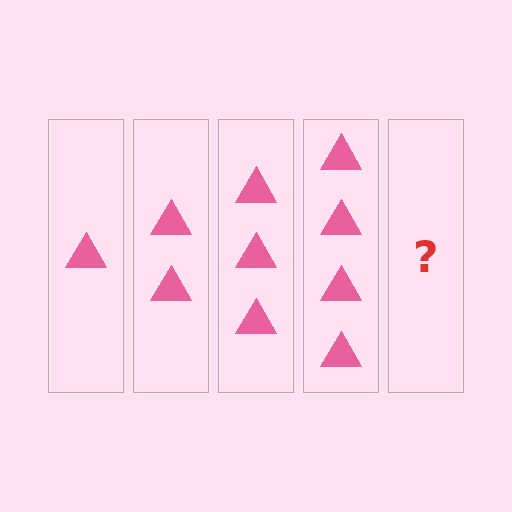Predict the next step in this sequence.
The next step is 5 triangles.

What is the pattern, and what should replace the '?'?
The pattern is that each step adds one more triangle. The '?' should be 5 triangles.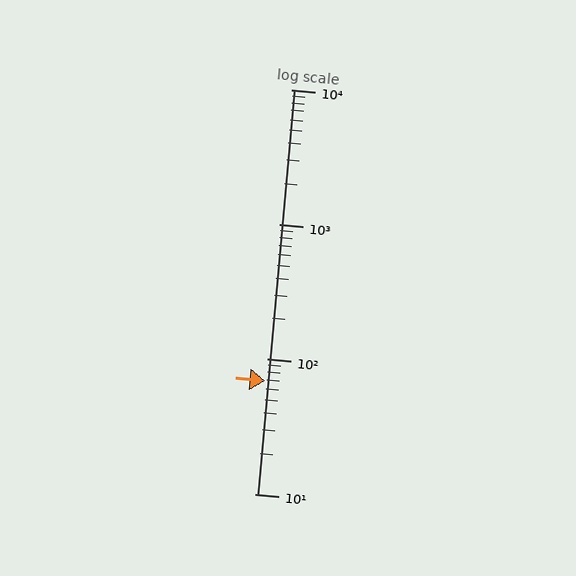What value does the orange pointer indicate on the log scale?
The pointer indicates approximately 69.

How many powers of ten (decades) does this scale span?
The scale spans 3 decades, from 10 to 10000.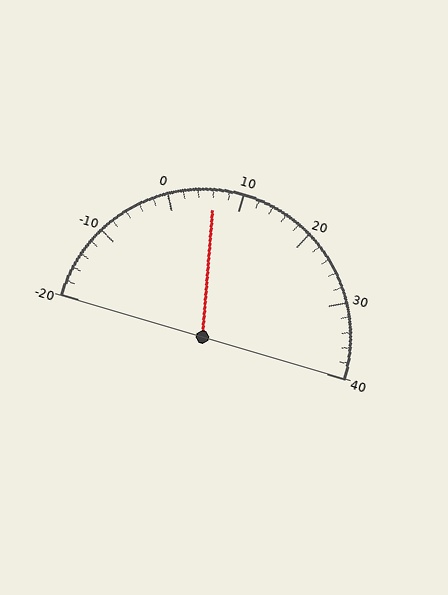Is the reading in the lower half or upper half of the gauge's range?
The reading is in the lower half of the range (-20 to 40).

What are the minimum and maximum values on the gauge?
The gauge ranges from -20 to 40.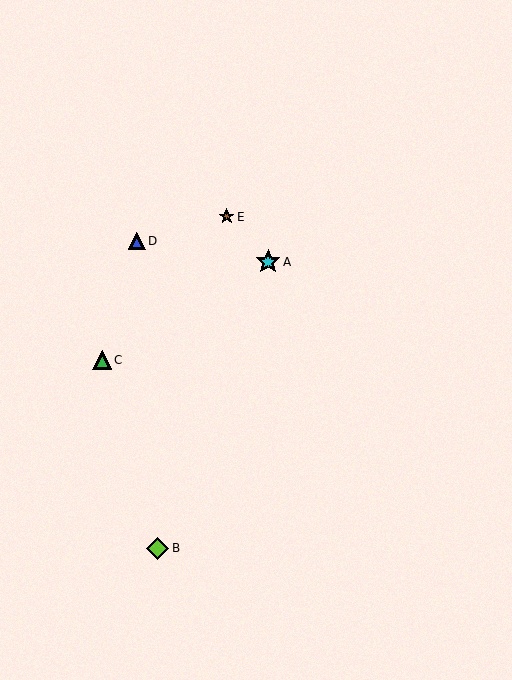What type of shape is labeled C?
Shape C is a green triangle.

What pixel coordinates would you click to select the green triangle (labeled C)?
Click at (102, 359) to select the green triangle C.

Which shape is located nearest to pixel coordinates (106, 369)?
The green triangle (labeled C) at (102, 359) is nearest to that location.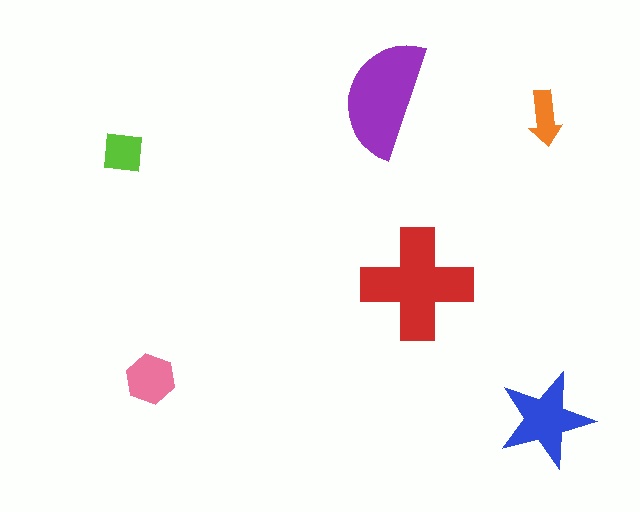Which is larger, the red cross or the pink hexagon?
The red cross.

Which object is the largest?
The red cross.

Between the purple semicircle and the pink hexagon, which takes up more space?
The purple semicircle.